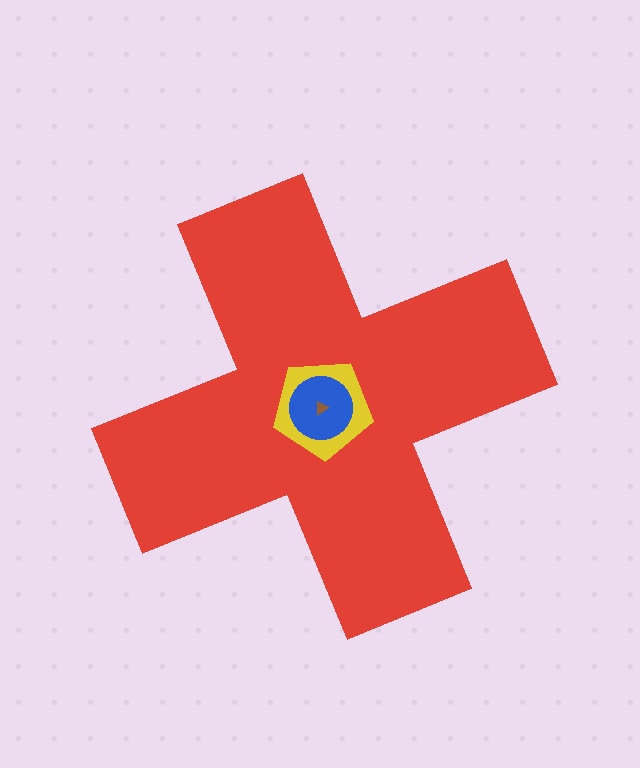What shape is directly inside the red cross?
The yellow pentagon.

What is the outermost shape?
The red cross.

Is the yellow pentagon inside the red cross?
Yes.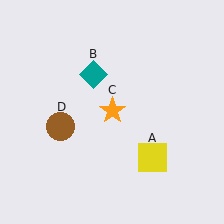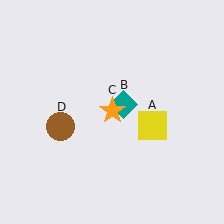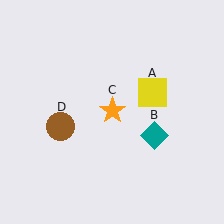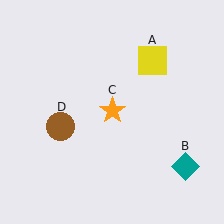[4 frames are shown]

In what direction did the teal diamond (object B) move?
The teal diamond (object B) moved down and to the right.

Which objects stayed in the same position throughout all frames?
Orange star (object C) and brown circle (object D) remained stationary.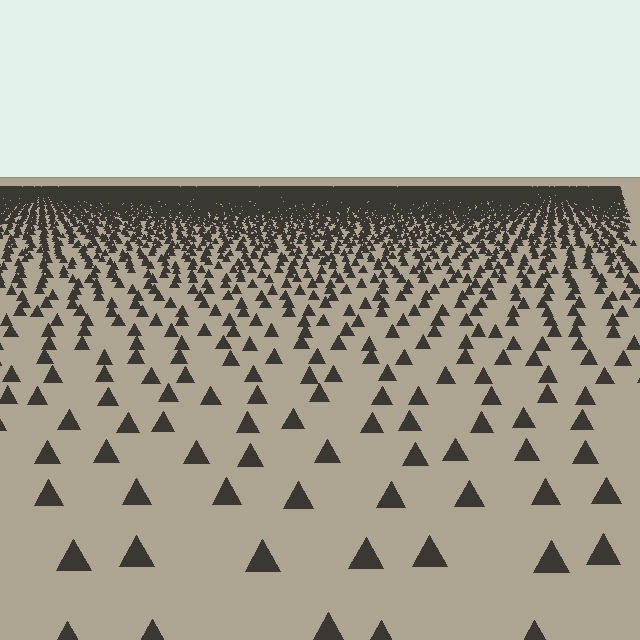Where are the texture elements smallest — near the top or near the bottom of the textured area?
Near the top.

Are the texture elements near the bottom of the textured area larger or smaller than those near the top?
Larger. Near the bottom, elements are closer to the viewer and appear at a bigger on-screen size.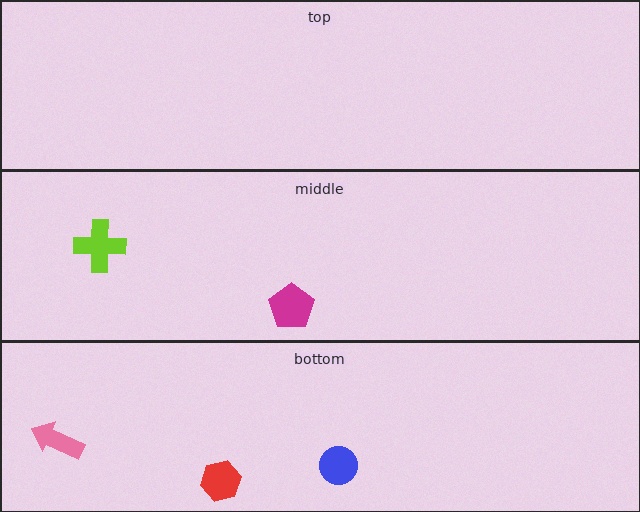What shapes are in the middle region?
The lime cross, the magenta pentagon.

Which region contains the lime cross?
The middle region.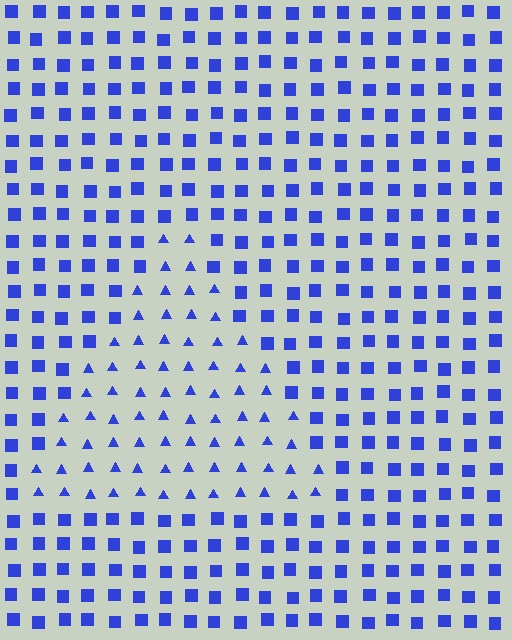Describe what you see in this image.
The image is filled with small blue elements arranged in a uniform grid. A triangle-shaped region contains triangles, while the surrounding area contains squares. The boundary is defined purely by the change in element shape.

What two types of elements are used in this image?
The image uses triangles inside the triangle region and squares outside it.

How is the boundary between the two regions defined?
The boundary is defined by a change in element shape: triangles inside vs. squares outside. All elements share the same color and spacing.